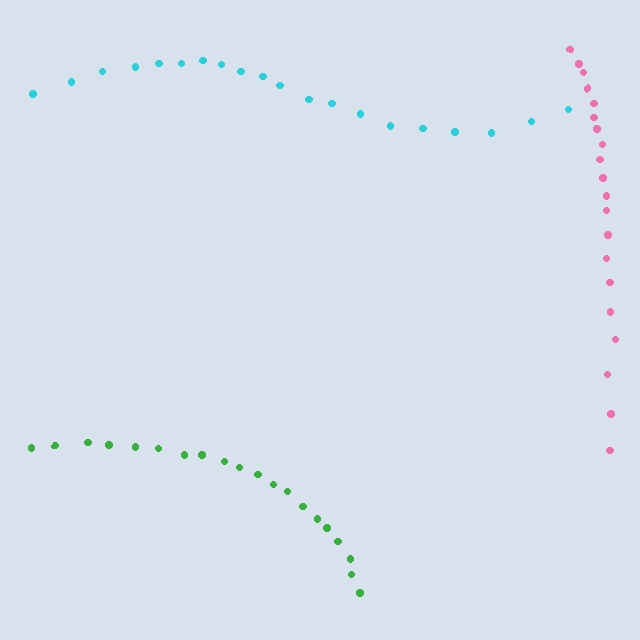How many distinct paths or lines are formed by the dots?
There are 3 distinct paths.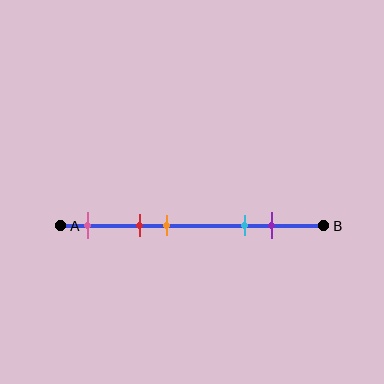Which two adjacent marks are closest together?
The red and orange marks are the closest adjacent pair.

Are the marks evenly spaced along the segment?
No, the marks are not evenly spaced.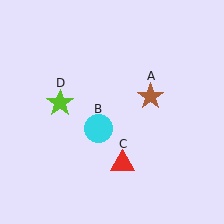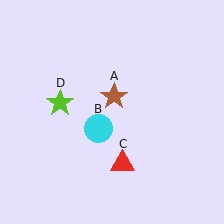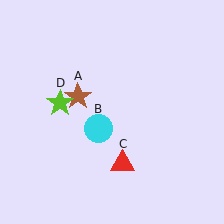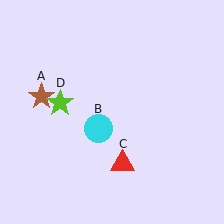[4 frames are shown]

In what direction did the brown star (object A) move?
The brown star (object A) moved left.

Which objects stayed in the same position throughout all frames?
Cyan circle (object B) and red triangle (object C) and lime star (object D) remained stationary.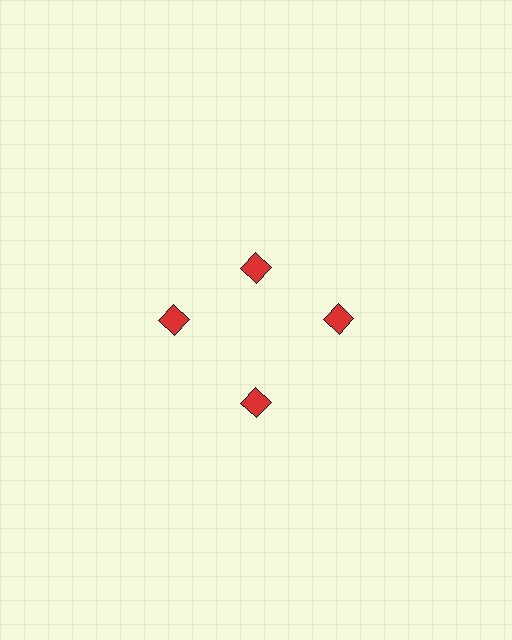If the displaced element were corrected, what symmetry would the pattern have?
It would have 4-fold rotational symmetry — the pattern would map onto itself every 90 degrees.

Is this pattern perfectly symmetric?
No. The 4 red diamonds are arranged in a ring, but one element near the 12 o'clock position is pulled inward toward the center, breaking the 4-fold rotational symmetry.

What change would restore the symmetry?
The symmetry would be restored by moving it outward, back onto the ring so that all 4 diamonds sit at equal angles and equal distance from the center.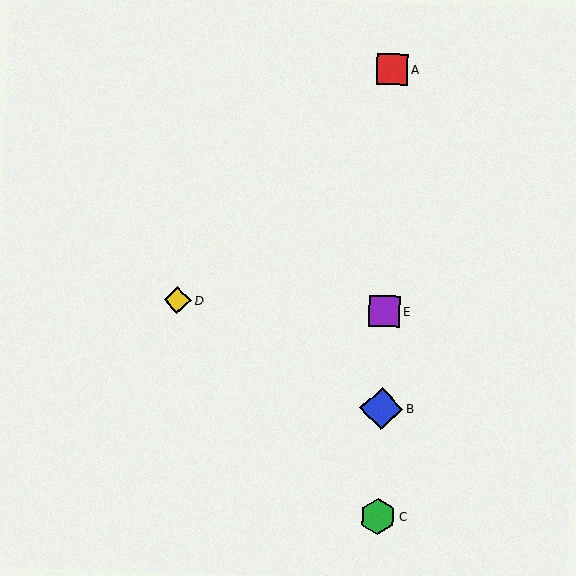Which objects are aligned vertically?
Objects A, B, C, E are aligned vertically.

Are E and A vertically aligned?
Yes, both are at x≈385.